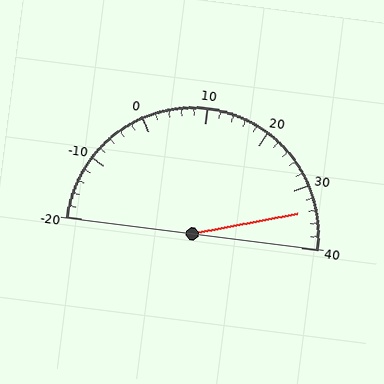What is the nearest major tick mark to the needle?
The nearest major tick mark is 30.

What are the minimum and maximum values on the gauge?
The gauge ranges from -20 to 40.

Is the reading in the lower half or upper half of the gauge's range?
The reading is in the upper half of the range (-20 to 40).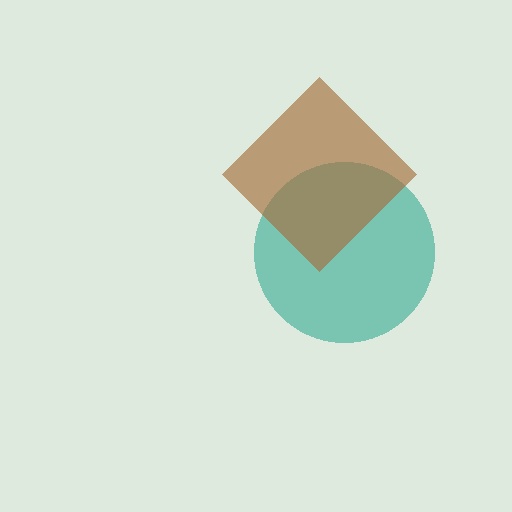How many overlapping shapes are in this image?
There are 2 overlapping shapes in the image.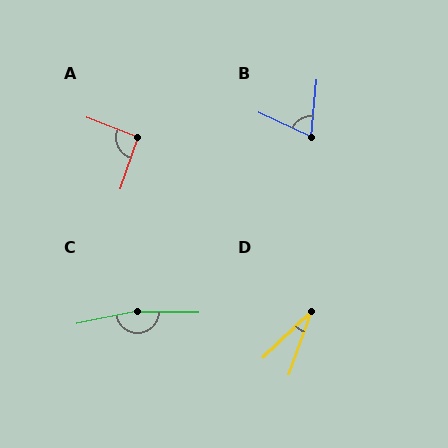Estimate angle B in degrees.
Approximately 70 degrees.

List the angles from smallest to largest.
D (26°), B (70°), A (92°), C (167°).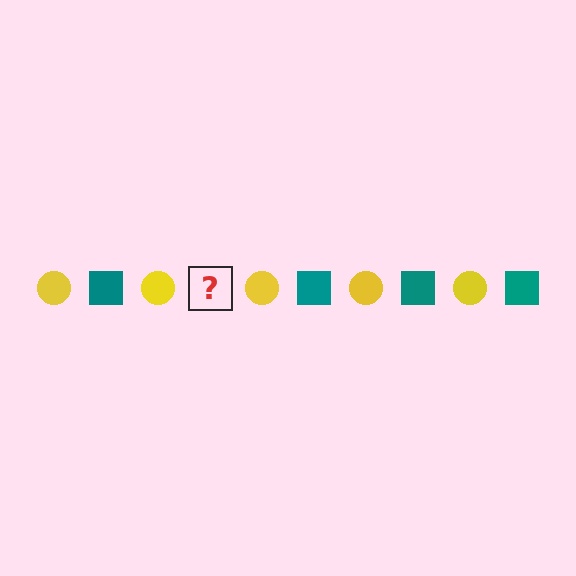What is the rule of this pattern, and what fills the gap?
The rule is that the pattern alternates between yellow circle and teal square. The gap should be filled with a teal square.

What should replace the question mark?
The question mark should be replaced with a teal square.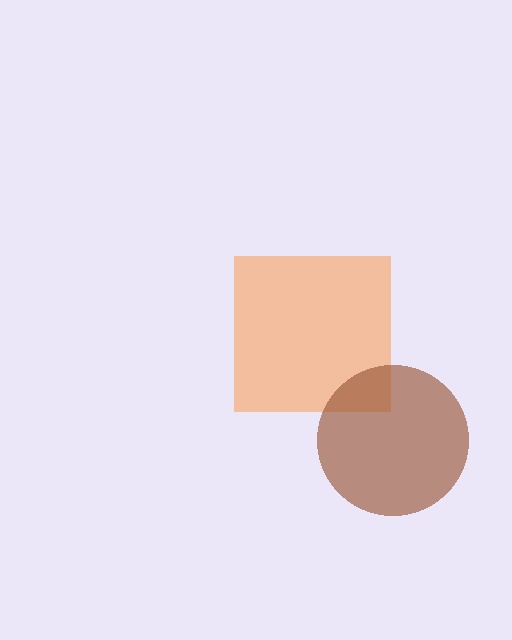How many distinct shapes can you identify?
There are 2 distinct shapes: an orange square, a brown circle.